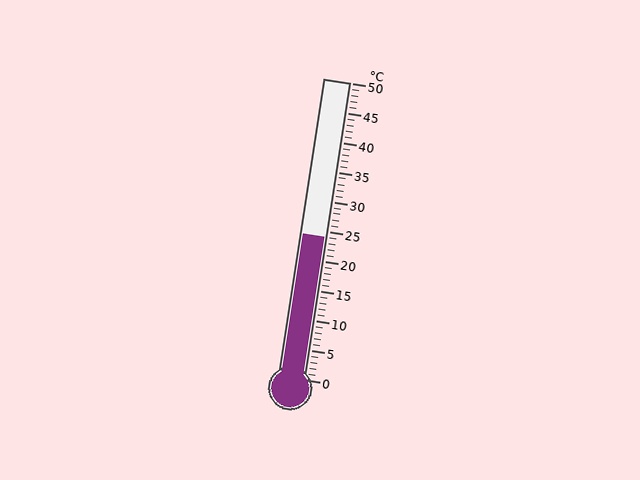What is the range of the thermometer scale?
The thermometer scale ranges from 0°C to 50°C.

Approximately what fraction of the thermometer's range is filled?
The thermometer is filled to approximately 50% of its range.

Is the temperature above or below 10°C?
The temperature is above 10°C.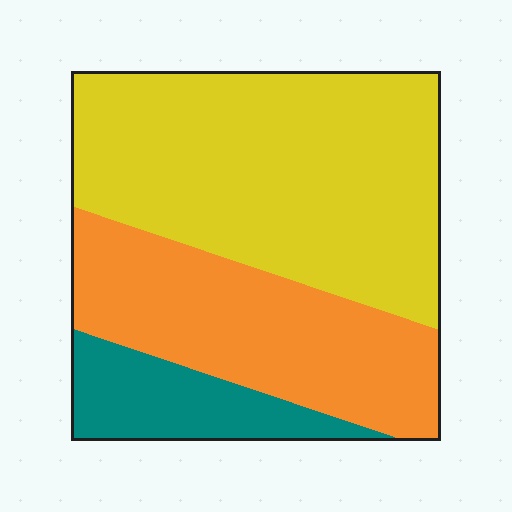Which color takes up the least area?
Teal, at roughly 15%.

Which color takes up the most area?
Yellow, at roughly 55%.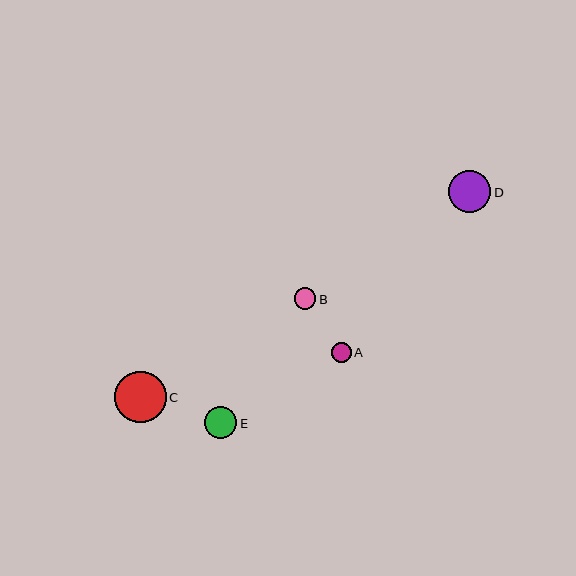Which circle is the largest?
Circle C is the largest with a size of approximately 52 pixels.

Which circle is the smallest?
Circle A is the smallest with a size of approximately 20 pixels.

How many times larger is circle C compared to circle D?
Circle C is approximately 1.2 times the size of circle D.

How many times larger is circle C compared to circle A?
Circle C is approximately 2.6 times the size of circle A.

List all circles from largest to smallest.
From largest to smallest: C, D, E, B, A.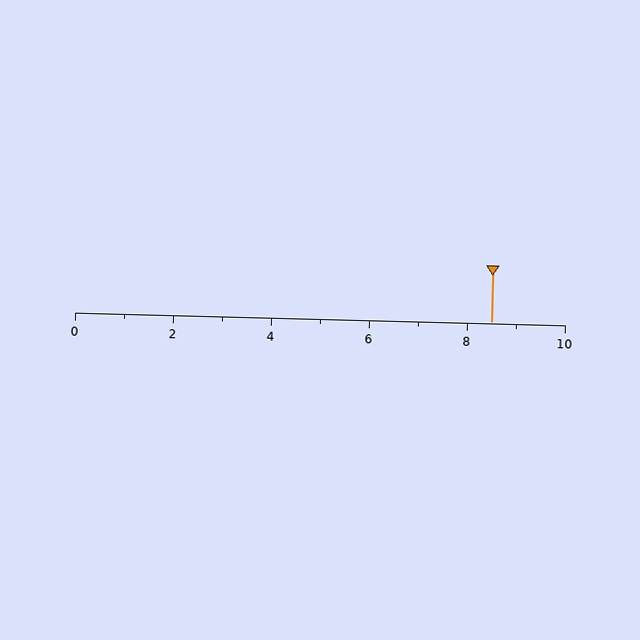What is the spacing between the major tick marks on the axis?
The major ticks are spaced 2 apart.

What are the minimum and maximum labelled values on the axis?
The axis runs from 0 to 10.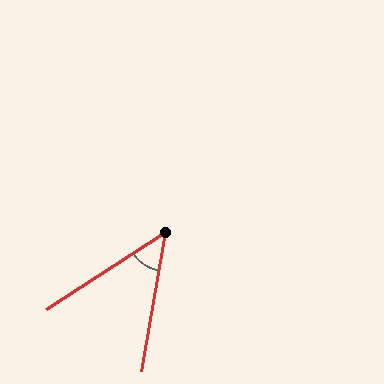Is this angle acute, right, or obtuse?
It is acute.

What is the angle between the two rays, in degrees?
Approximately 47 degrees.